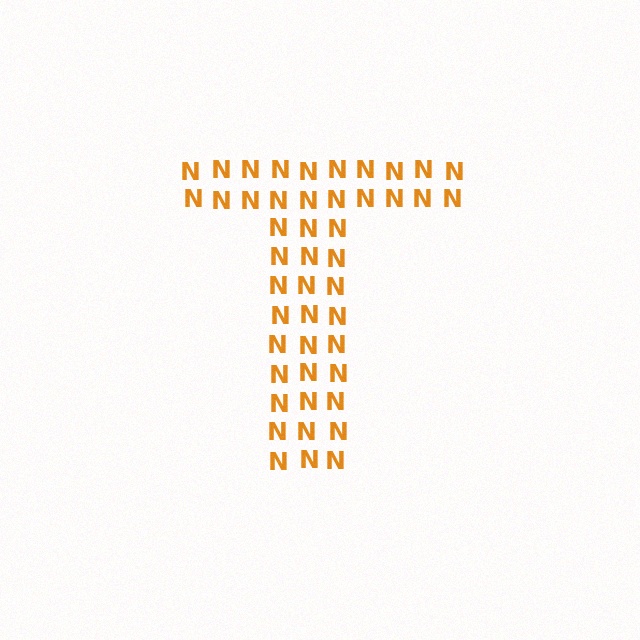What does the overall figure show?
The overall figure shows the letter T.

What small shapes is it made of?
It is made of small letter N's.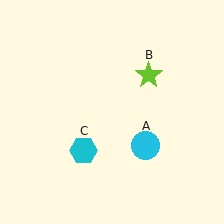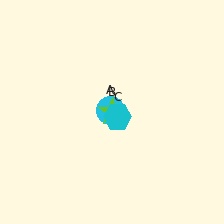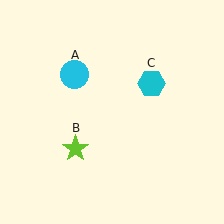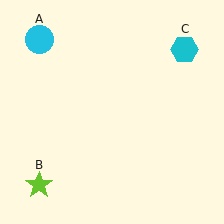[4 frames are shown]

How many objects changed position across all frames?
3 objects changed position: cyan circle (object A), lime star (object B), cyan hexagon (object C).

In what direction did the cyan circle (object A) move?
The cyan circle (object A) moved up and to the left.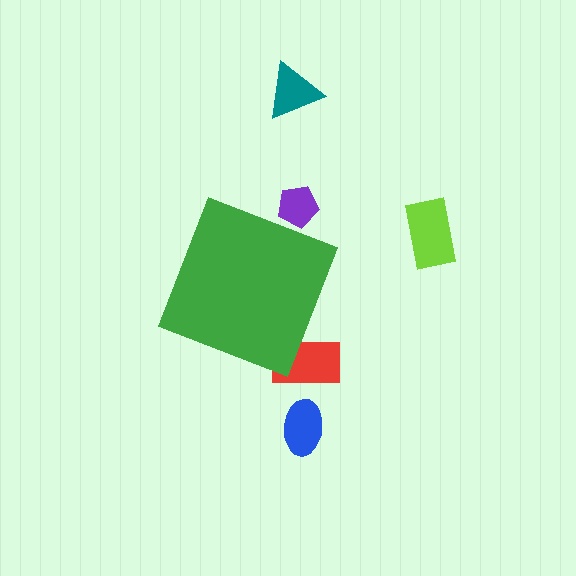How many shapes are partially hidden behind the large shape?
2 shapes are partially hidden.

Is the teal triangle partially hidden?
No, the teal triangle is fully visible.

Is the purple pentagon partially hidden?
Yes, the purple pentagon is partially hidden behind the green diamond.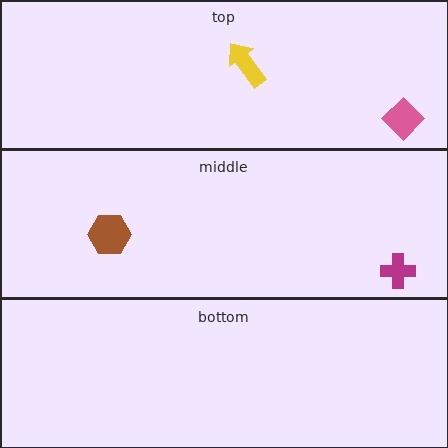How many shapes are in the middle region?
2.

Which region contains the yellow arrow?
The top region.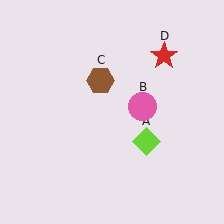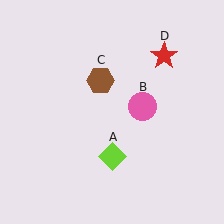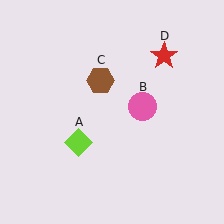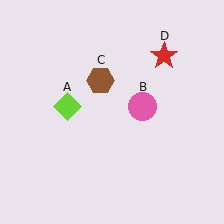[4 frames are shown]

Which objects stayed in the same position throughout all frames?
Pink circle (object B) and brown hexagon (object C) and red star (object D) remained stationary.